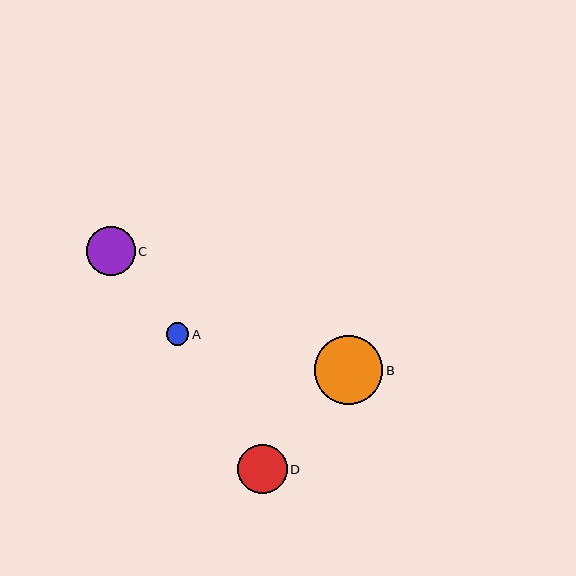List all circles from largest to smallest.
From largest to smallest: B, D, C, A.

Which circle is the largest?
Circle B is the largest with a size of approximately 69 pixels.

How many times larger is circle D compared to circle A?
Circle D is approximately 2.2 times the size of circle A.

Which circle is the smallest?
Circle A is the smallest with a size of approximately 23 pixels.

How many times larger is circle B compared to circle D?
Circle B is approximately 1.4 times the size of circle D.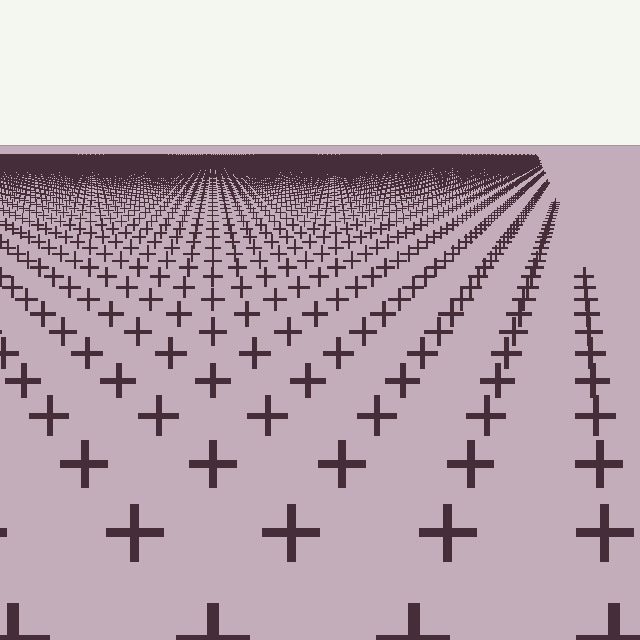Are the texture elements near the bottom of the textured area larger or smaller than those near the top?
Larger. Near the bottom, elements are closer to the viewer and appear at a bigger on-screen size.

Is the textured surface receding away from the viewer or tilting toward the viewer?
The surface is receding away from the viewer. Texture elements get smaller and denser toward the top.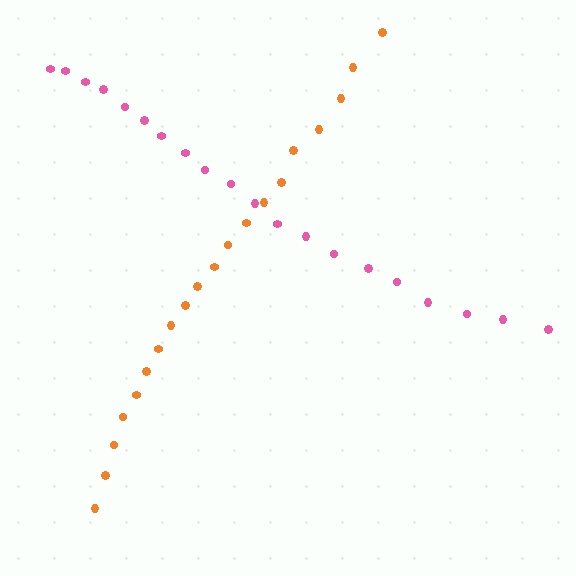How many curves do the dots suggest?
There are 2 distinct paths.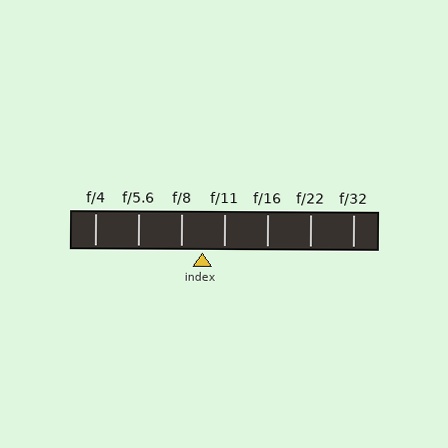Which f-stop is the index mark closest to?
The index mark is closest to f/11.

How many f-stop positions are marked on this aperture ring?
There are 7 f-stop positions marked.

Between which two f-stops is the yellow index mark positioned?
The index mark is between f/8 and f/11.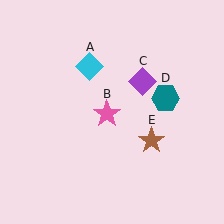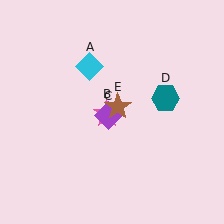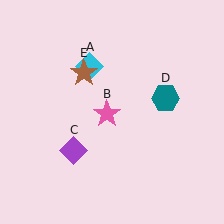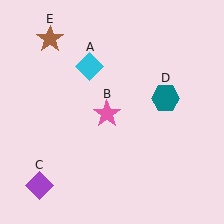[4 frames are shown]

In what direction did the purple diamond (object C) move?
The purple diamond (object C) moved down and to the left.